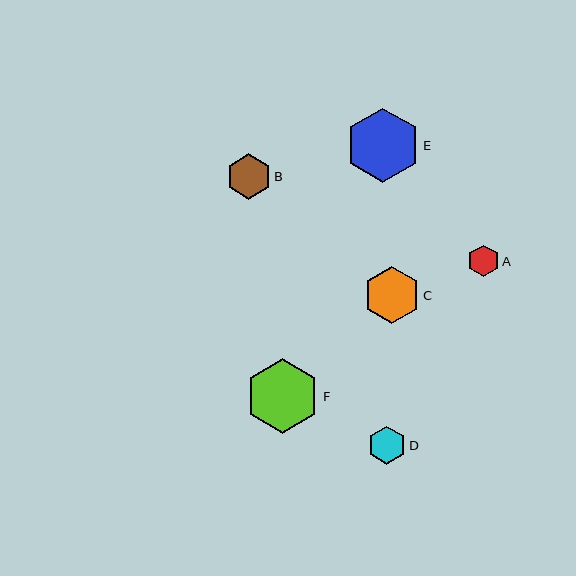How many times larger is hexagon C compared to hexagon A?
Hexagon C is approximately 1.8 times the size of hexagon A.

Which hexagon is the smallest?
Hexagon A is the smallest with a size of approximately 32 pixels.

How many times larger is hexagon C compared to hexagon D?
Hexagon C is approximately 1.5 times the size of hexagon D.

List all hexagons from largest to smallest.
From largest to smallest: F, E, C, B, D, A.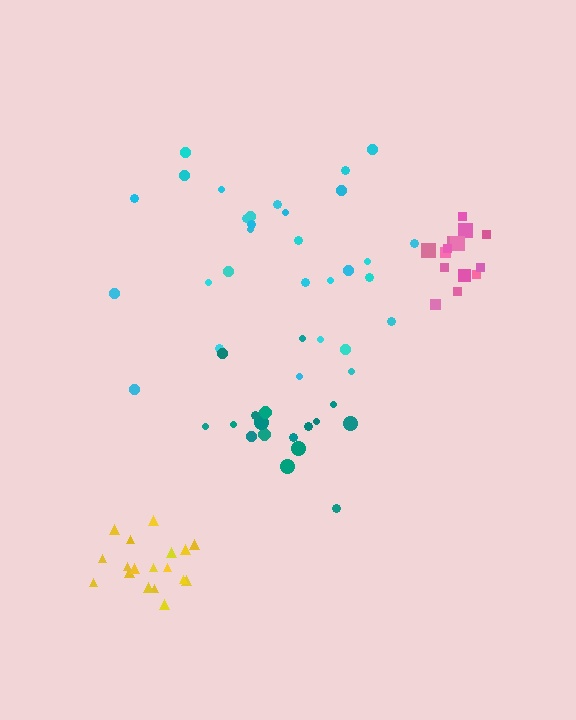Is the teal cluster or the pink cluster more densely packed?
Pink.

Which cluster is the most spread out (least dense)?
Cyan.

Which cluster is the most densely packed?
Yellow.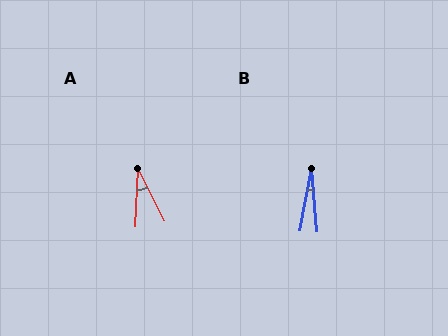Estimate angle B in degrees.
Approximately 15 degrees.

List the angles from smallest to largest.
B (15°), A (30°).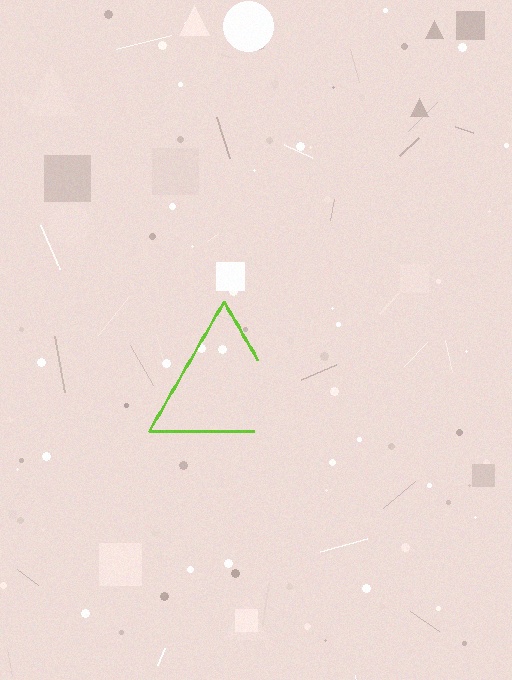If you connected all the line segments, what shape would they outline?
They would outline a triangle.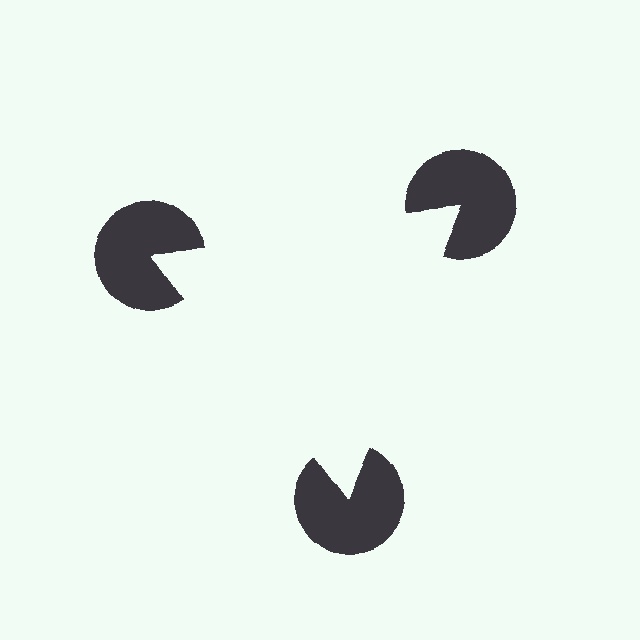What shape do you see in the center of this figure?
An illusory triangle — its edges are inferred from the aligned wedge cuts in the pac-man discs, not physically drawn.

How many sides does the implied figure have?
3 sides.